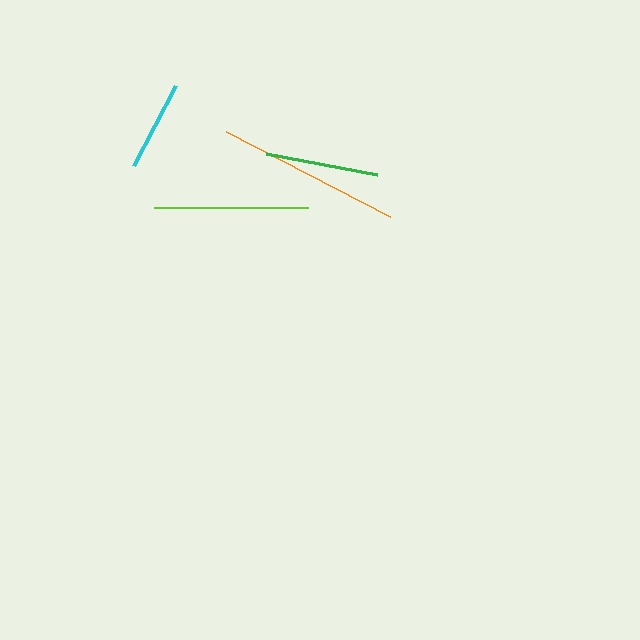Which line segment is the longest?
The orange line is the longest at approximately 185 pixels.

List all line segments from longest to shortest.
From longest to shortest: orange, lime, green, cyan.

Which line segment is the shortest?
The cyan line is the shortest at approximately 91 pixels.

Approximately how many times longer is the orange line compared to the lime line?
The orange line is approximately 1.2 times the length of the lime line.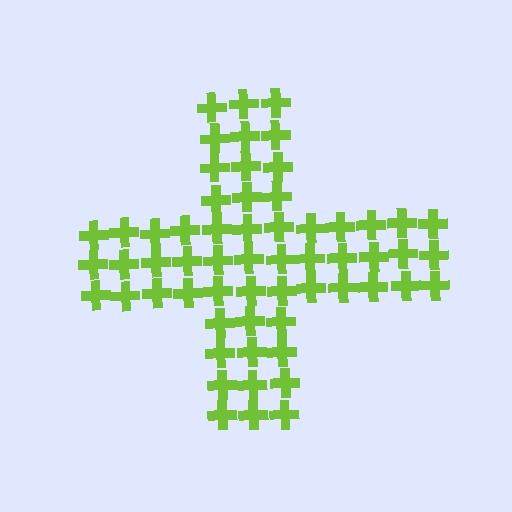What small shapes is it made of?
It is made of small crosses.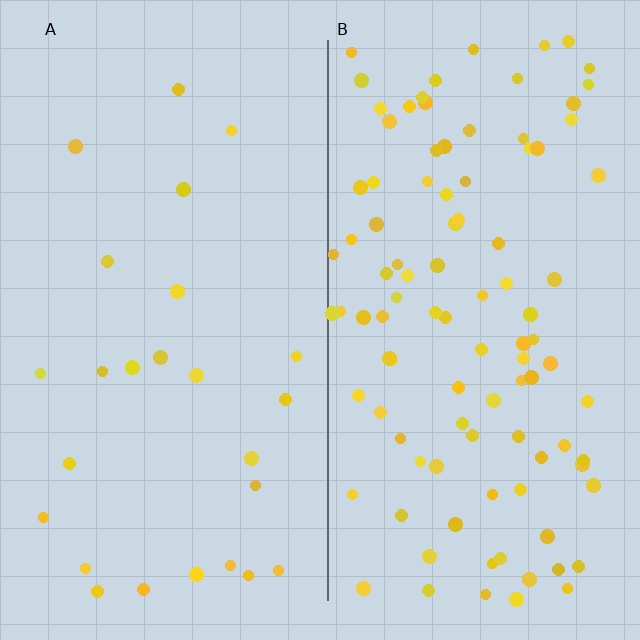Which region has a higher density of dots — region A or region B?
B (the right).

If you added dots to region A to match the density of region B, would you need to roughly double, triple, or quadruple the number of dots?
Approximately quadruple.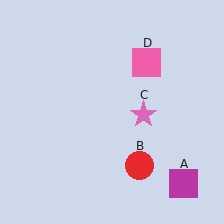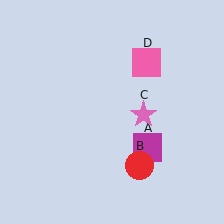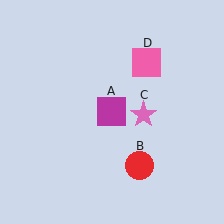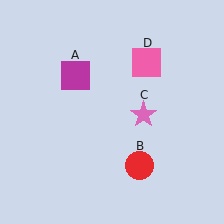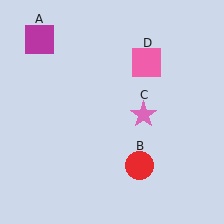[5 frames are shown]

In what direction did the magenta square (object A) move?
The magenta square (object A) moved up and to the left.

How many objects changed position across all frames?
1 object changed position: magenta square (object A).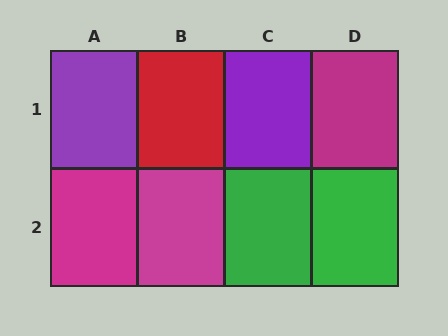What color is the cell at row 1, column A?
Purple.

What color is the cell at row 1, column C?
Purple.